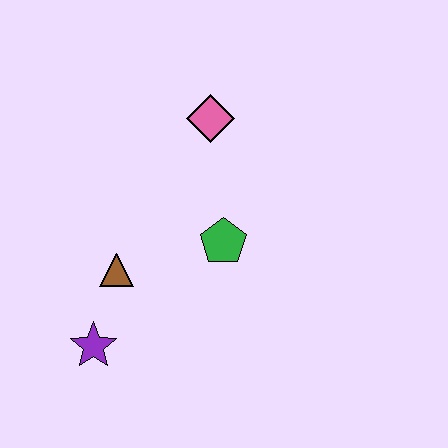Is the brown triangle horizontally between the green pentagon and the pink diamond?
No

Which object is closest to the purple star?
The brown triangle is closest to the purple star.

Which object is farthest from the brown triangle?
The pink diamond is farthest from the brown triangle.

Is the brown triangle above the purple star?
Yes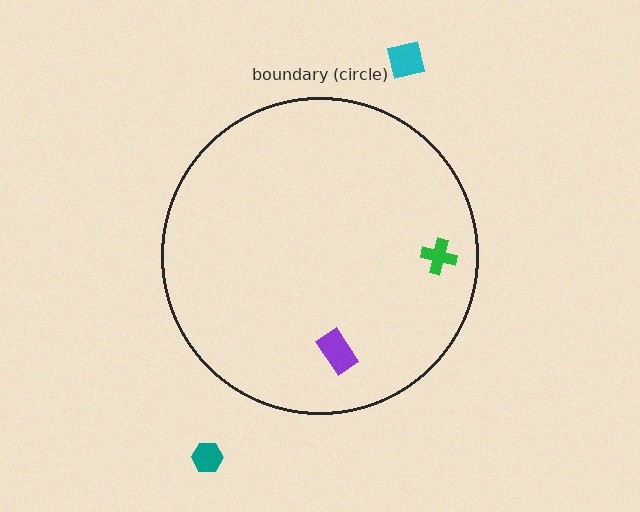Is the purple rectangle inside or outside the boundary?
Inside.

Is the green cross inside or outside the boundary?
Inside.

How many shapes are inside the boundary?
2 inside, 2 outside.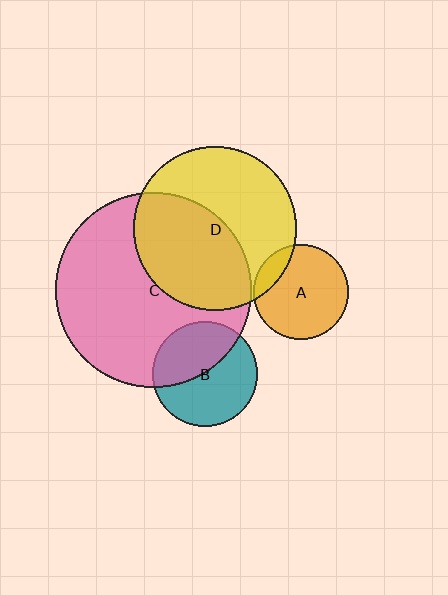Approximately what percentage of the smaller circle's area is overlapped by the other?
Approximately 50%.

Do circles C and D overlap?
Yes.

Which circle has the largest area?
Circle C (pink).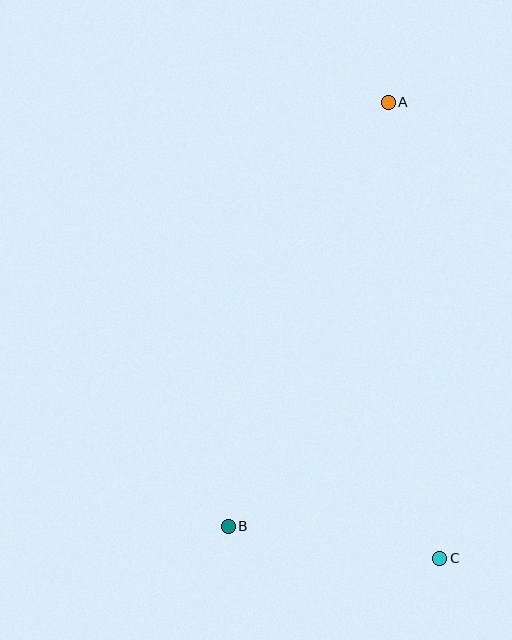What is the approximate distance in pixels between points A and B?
The distance between A and B is approximately 453 pixels.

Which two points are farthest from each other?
Points A and C are farthest from each other.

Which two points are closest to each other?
Points B and C are closest to each other.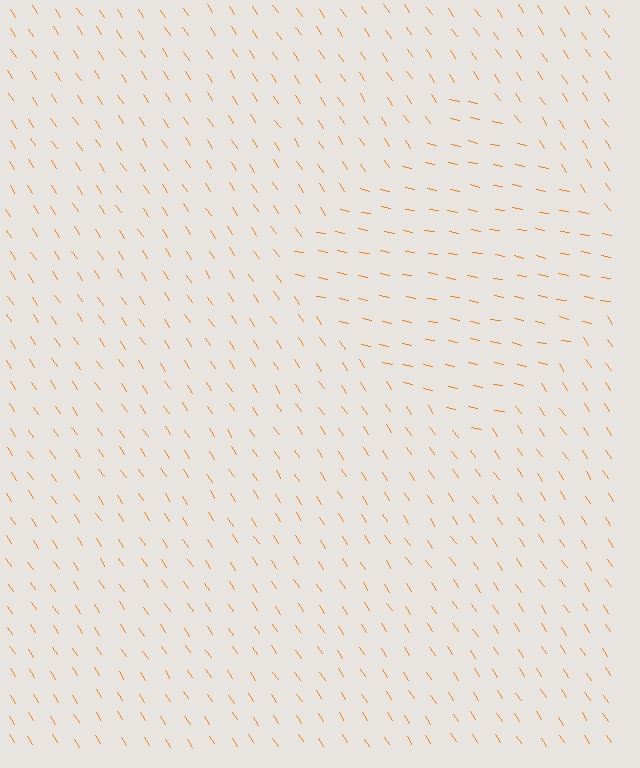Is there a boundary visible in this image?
Yes, there is a texture boundary formed by a change in line orientation.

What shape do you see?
I see a diamond.